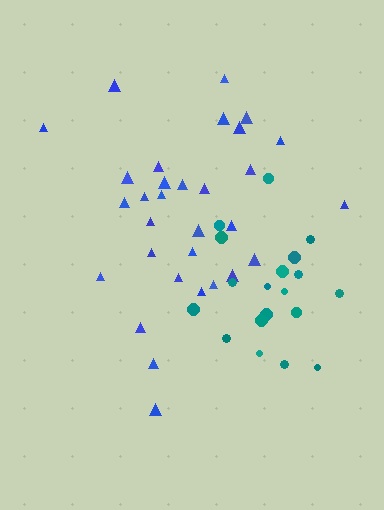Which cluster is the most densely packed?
Teal.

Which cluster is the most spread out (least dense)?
Blue.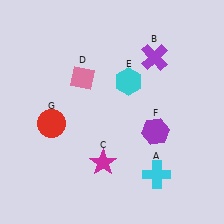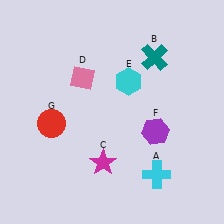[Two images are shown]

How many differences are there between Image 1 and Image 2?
There is 1 difference between the two images.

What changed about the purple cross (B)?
In Image 1, B is purple. In Image 2, it changed to teal.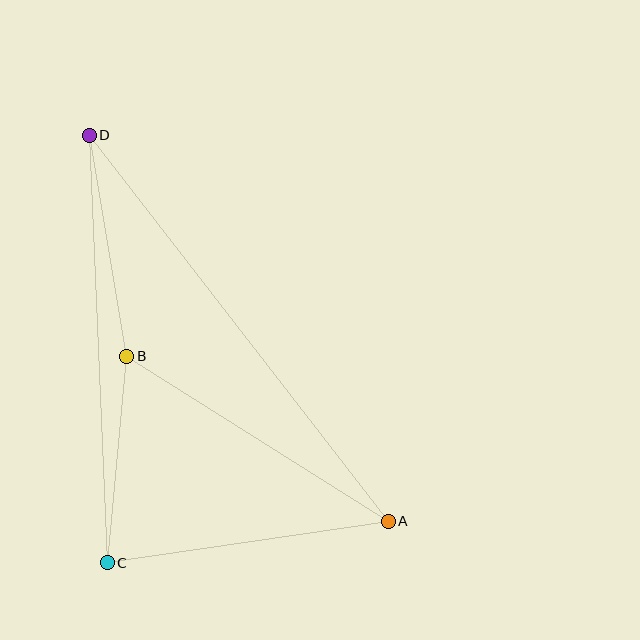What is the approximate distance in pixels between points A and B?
The distance between A and B is approximately 309 pixels.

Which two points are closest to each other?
Points B and C are closest to each other.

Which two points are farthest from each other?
Points A and D are farthest from each other.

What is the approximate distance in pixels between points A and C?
The distance between A and C is approximately 284 pixels.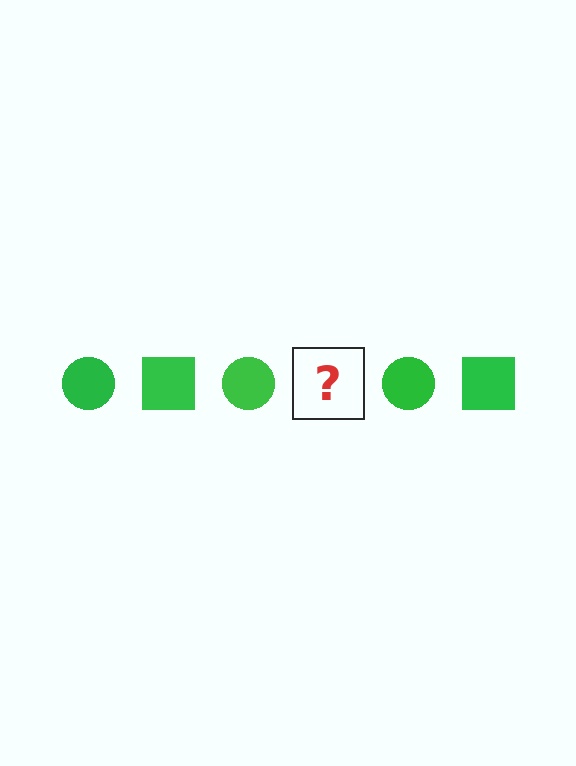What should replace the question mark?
The question mark should be replaced with a green square.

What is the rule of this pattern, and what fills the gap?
The rule is that the pattern cycles through circle, square shapes in green. The gap should be filled with a green square.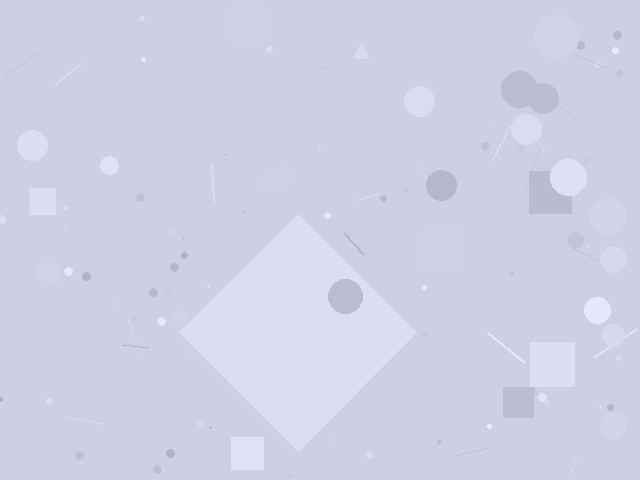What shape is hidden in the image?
A diamond is hidden in the image.